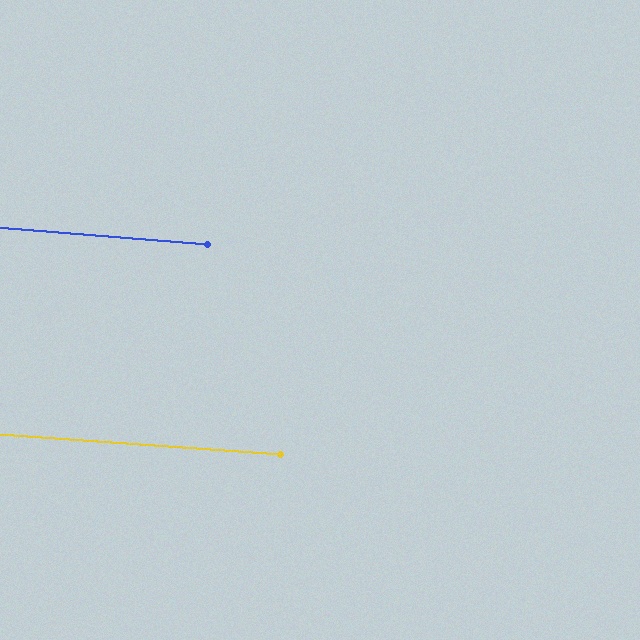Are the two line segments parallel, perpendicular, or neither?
Parallel — their directions differ by only 0.4°.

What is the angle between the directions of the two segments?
Approximately 0 degrees.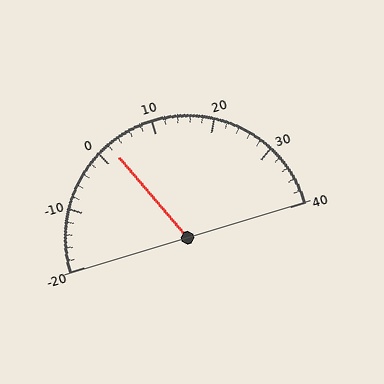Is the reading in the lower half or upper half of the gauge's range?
The reading is in the lower half of the range (-20 to 40).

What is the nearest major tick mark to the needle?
The nearest major tick mark is 0.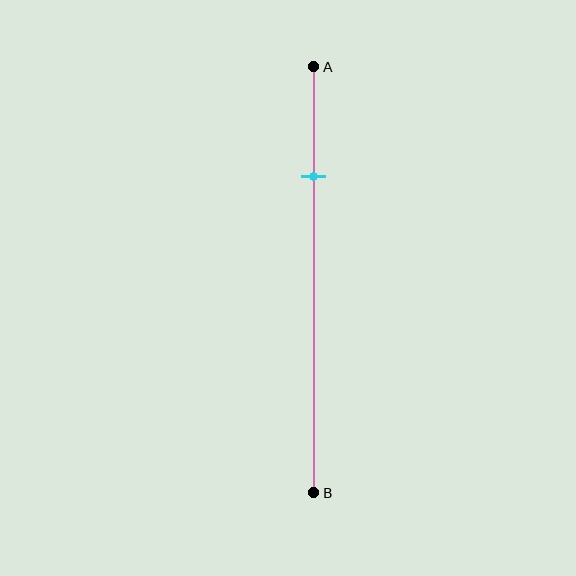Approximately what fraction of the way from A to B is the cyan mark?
The cyan mark is approximately 25% of the way from A to B.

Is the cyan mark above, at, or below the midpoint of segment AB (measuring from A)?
The cyan mark is above the midpoint of segment AB.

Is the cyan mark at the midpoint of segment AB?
No, the mark is at about 25% from A, not at the 50% midpoint.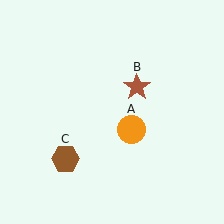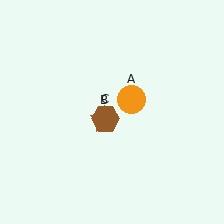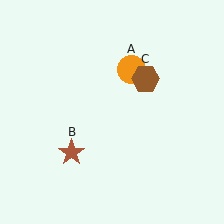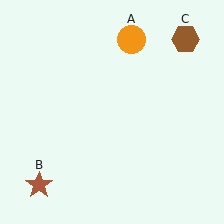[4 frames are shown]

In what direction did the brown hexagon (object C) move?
The brown hexagon (object C) moved up and to the right.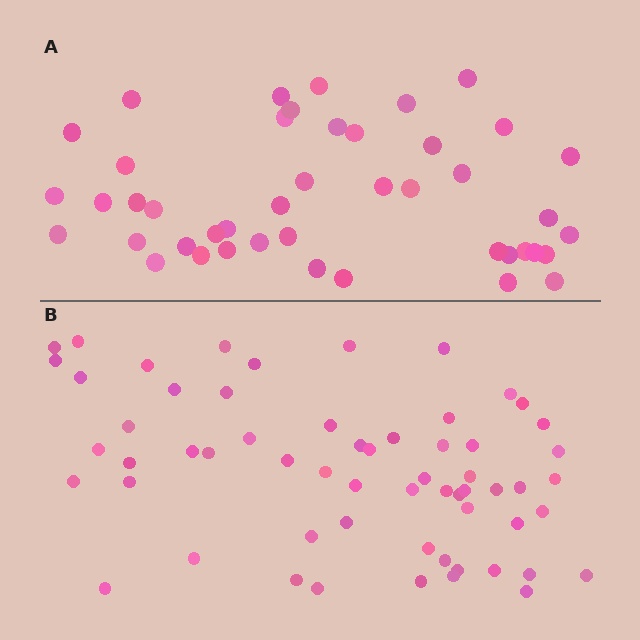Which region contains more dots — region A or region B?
Region B (the bottom region) has more dots.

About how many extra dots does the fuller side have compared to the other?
Region B has approximately 15 more dots than region A.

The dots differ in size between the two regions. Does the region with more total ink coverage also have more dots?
No. Region A has more total ink coverage because its dots are larger, but region B actually contains more individual dots. Total area can be misleading — the number of items is what matters here.